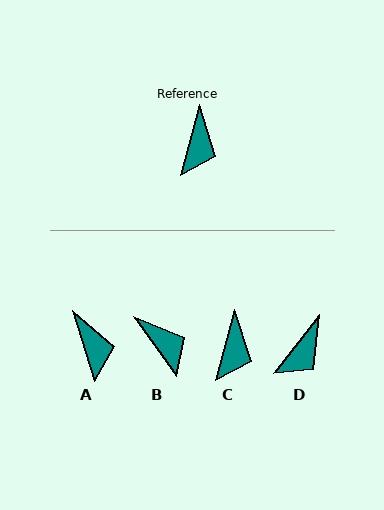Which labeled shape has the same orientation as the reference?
C.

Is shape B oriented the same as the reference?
No, it is off by about 50 degrees.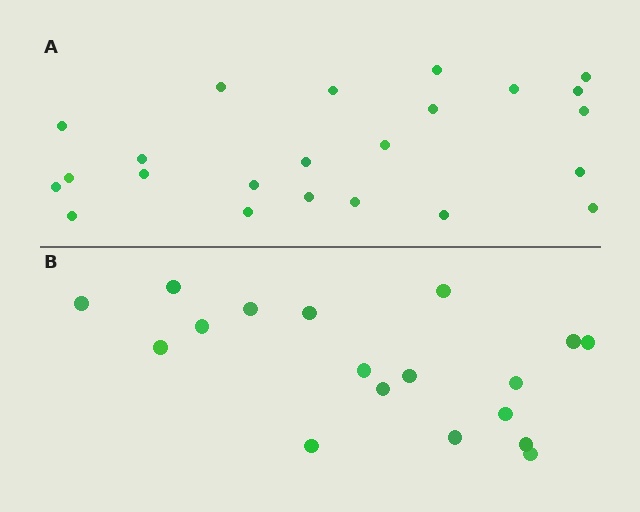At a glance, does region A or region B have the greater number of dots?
Region A (the top region) has more dots.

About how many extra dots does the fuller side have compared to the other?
Region A has about 5 more dots than region B.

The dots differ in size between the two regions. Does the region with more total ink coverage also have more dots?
No. Region B has more total ink coverage because its dots are larger, but region A actually contains more individual dots. Total area can be misleading — the number of items is what matters here.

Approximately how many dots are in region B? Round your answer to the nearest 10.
About 20 dots. (The exact count is 18, which rounds to 20.)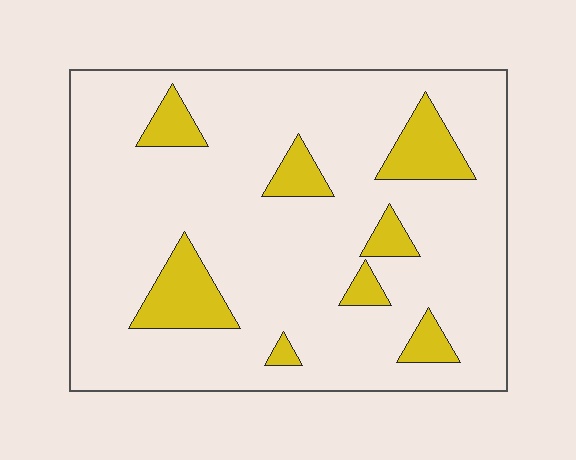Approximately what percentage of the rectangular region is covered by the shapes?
Approximately 15%.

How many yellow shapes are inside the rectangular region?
8.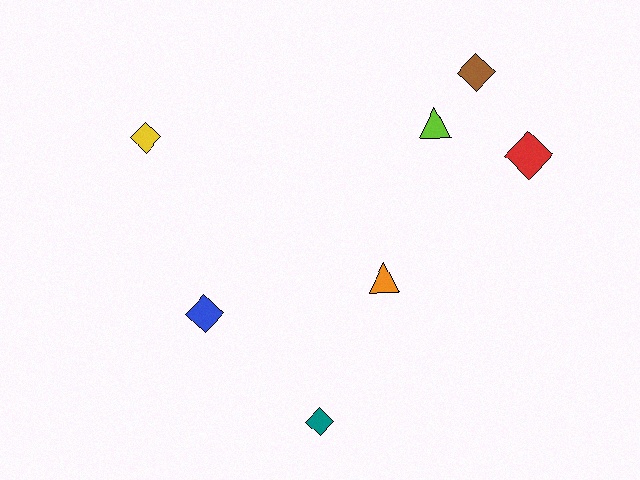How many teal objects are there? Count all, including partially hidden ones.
There is 1 teal object.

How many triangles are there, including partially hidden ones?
There are 2 triangles.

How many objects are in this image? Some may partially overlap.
There are 7 objects.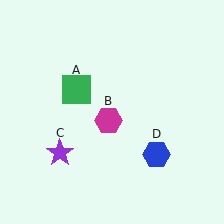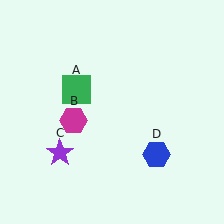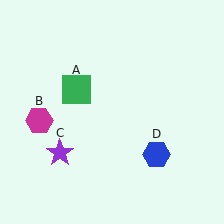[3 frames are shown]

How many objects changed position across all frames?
1 object changed position: magenta hexagon (object B).